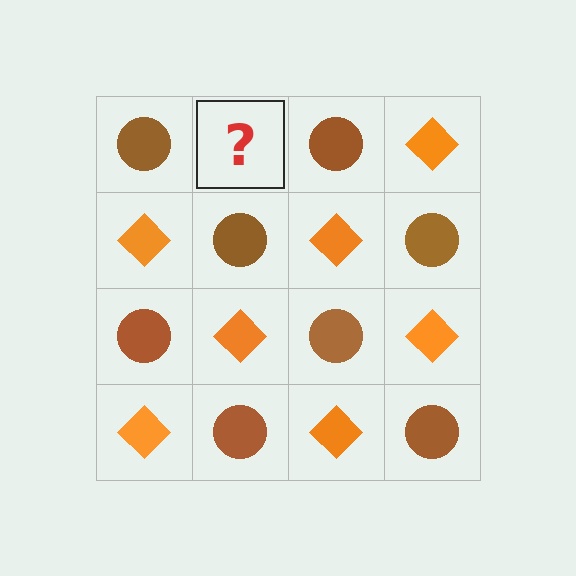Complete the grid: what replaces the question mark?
The question mark should be replaced with an orange diamond.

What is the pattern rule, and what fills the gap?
The rule is that it alternates brown circle and orange diamond in a checkerboard pattern. The gap should be filled with an orange diamond.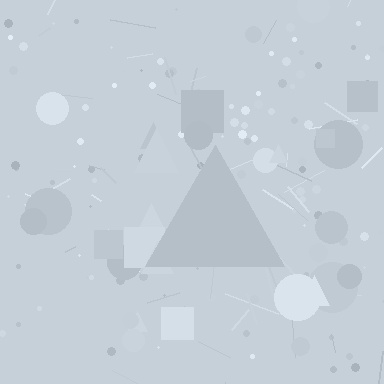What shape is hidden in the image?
A triangle is hidden in the image.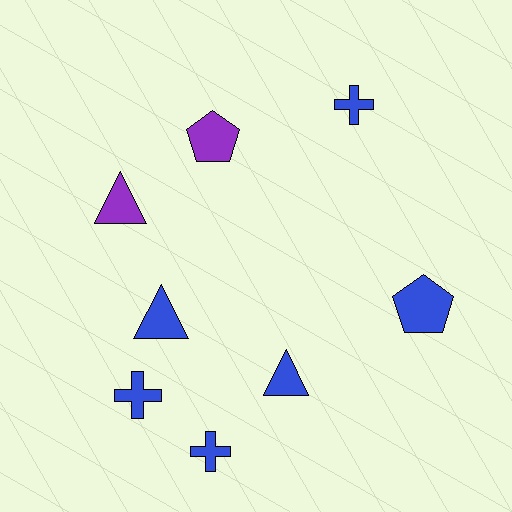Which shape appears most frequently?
Triangle, with 3 objects.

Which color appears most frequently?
Blue, with 6 objects.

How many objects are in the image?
There are 8 objects.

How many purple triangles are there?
There is 1 purple triangle.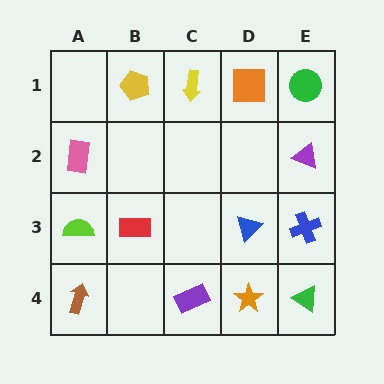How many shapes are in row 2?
2 shapes.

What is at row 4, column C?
A purple rectangle.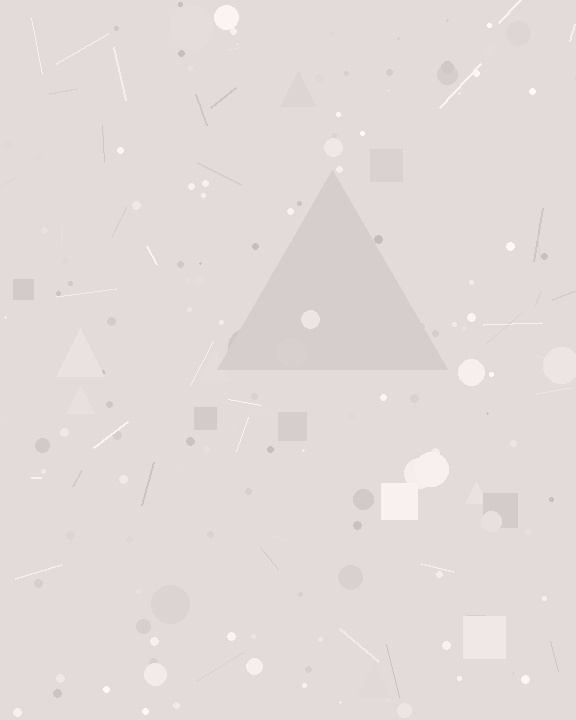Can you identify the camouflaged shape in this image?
The camouflaged shape is a triangle.